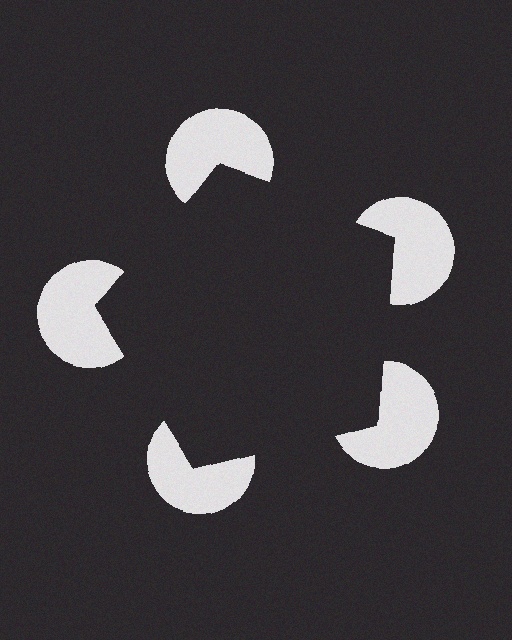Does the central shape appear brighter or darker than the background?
It typically appears slightly darker than the background, even though no actual brightness change is drawn.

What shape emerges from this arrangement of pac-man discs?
An illusory pentagon — its edges are inferred from the aligned wedge cuts in the pac-man discs, not physically drawn.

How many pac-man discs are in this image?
There are 5 — one at each vertex of the illusory pentagon.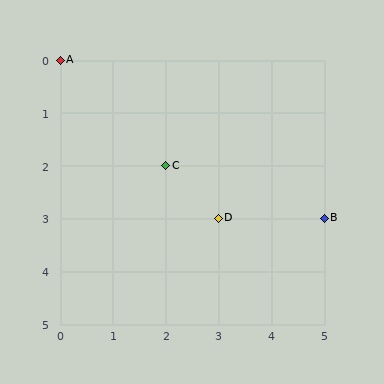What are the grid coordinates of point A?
Point A is at grid coordinates (0, 0).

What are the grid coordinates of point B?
Point B is at grid coordinates (5, 3).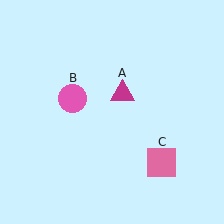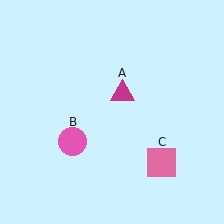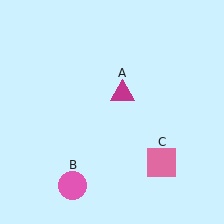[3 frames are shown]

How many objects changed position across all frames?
1 object changed position: pink circle (object B).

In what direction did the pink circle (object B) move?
The pink circle (object B) moved down.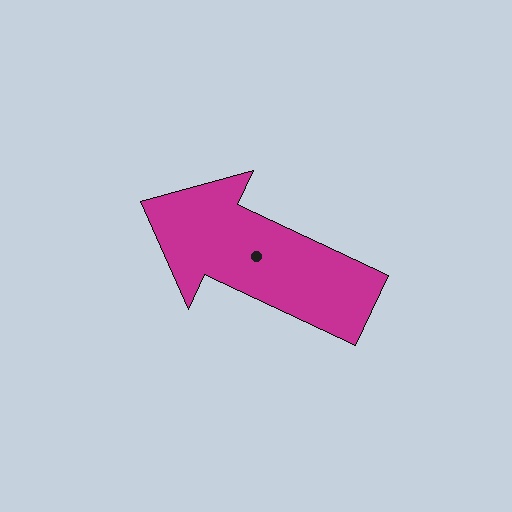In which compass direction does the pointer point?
Northwest.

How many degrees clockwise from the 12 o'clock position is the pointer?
Approximately 295 degrees.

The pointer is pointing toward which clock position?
Roughly 10 o'clock.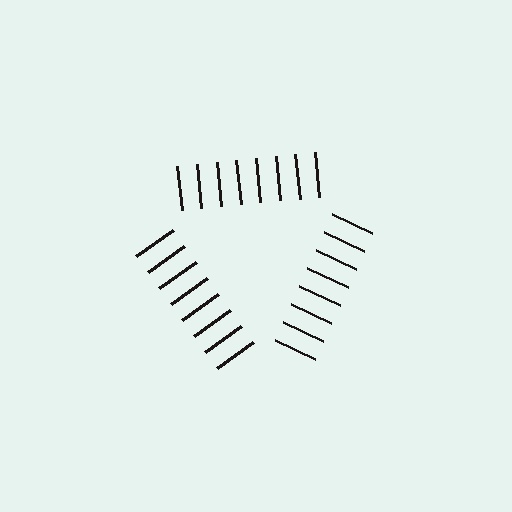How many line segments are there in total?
24 — 8 along each of the 3 edges.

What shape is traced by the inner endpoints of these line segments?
An illusory triangle — the line segments terminate on its edges but no continuous stroke is drawn.